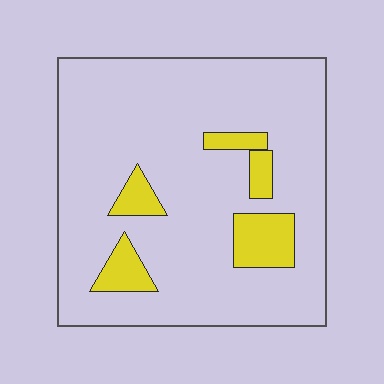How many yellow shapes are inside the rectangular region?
5.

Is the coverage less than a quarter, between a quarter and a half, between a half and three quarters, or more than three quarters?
Less than a quarter.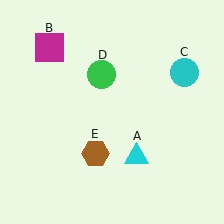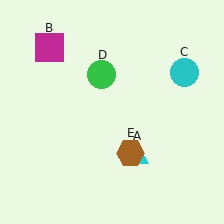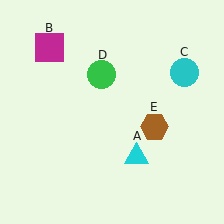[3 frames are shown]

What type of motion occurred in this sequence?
The brown hexagon (object E) rotated counterclockwise around the center of the scene.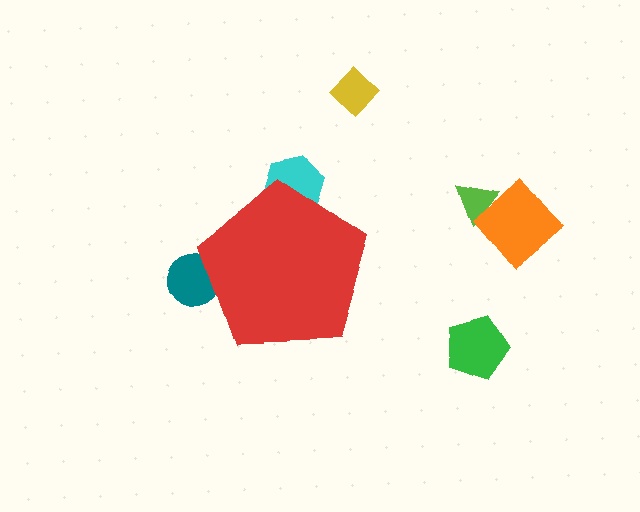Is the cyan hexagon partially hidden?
Yes, the cyan hexagon is partially hidden behind the red pentagon.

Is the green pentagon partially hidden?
No, the green pentagon is fully visible.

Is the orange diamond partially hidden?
No, the orange diamond is fully visible.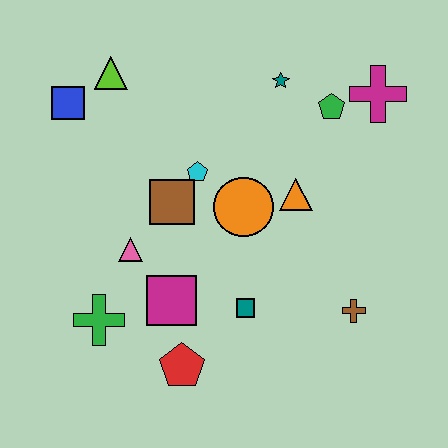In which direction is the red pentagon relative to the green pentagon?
The red pentagon is below the green pentagon.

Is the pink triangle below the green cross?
No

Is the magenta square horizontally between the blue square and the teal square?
Yes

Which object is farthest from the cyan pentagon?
The brown cross is farthest from the cyan pentagon.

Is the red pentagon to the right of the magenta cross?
No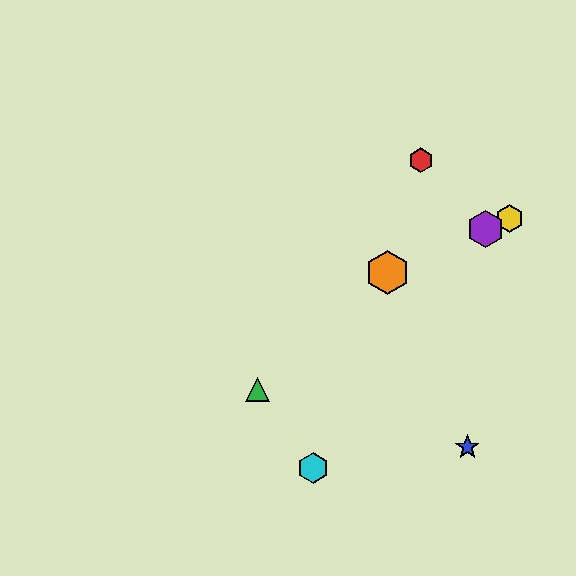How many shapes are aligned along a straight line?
3 shapes (the yellow hexagon, the purple hexagon, the orange hexagon) are aligned along a straight line.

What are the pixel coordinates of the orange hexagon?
The orange hexagon is at (388, 273).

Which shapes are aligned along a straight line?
The yellow hexagon, the purple hexagon, the orange hexagon are aligned along a straight line.